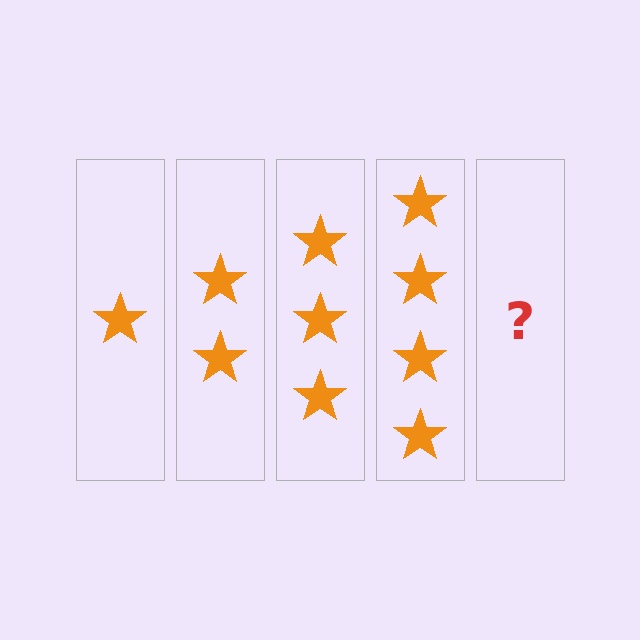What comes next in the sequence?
The next element should be 5 stars.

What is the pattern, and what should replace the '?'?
The pattern is that each step adds one more star. The '?' should be 5 stars.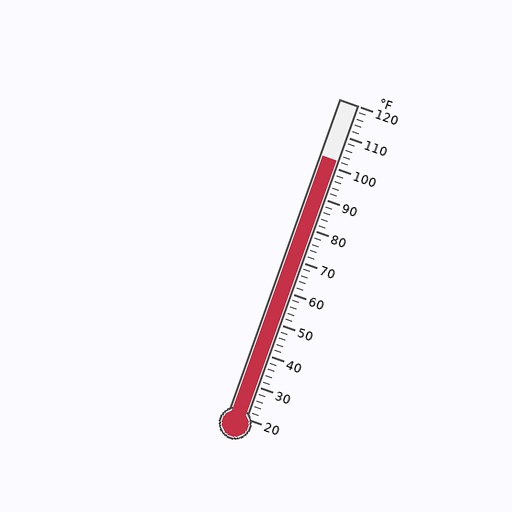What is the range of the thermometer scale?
The thermometer scale ranges from 20°F to 120°F.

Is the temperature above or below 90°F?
The temperature is above 90°F.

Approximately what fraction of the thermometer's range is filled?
The thermometer is filled to approximately 80% of its range.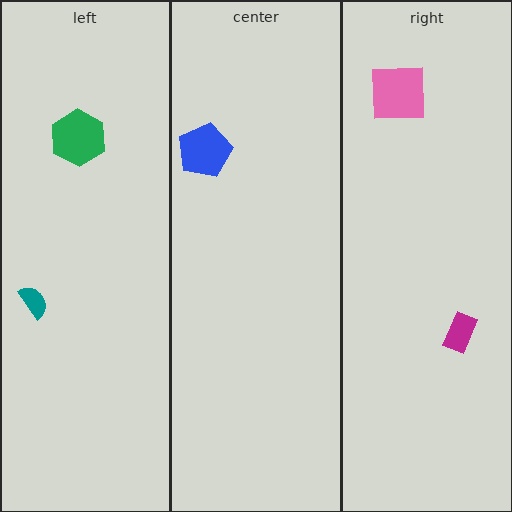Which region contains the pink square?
The right region.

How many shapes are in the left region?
2.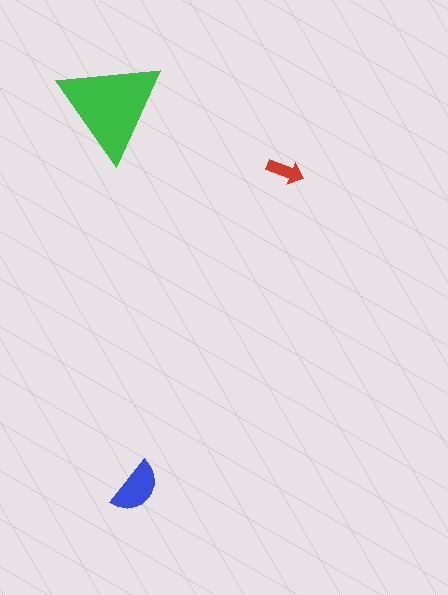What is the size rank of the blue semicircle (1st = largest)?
2nd.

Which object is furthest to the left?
The green triangle is leftmost.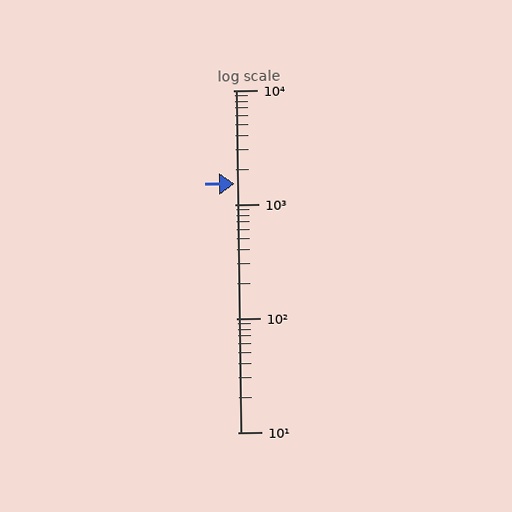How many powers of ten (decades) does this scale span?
The scale spans 3 decades, from 10 to 10000.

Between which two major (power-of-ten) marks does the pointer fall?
The pointer is between 1000 and 10000.